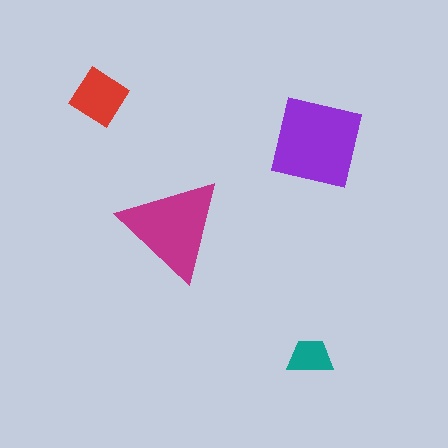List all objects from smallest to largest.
The teal trapezoid, the red diamond, the magenta triangle, the purple square.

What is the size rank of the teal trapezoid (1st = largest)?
4th.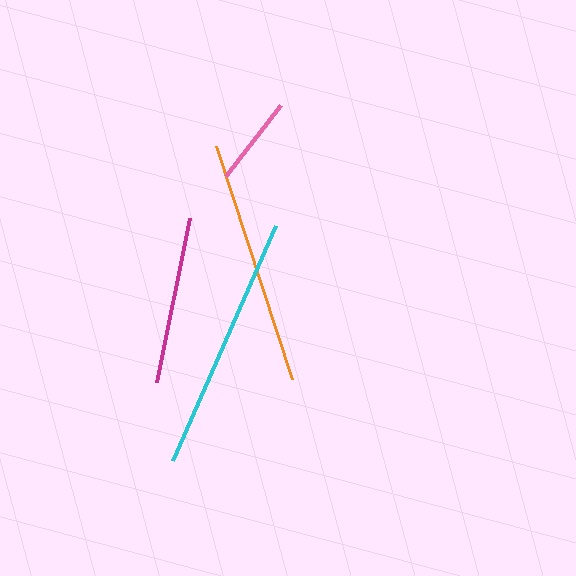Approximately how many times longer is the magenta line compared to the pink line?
The magenta line is approximately 1.9 times the length of the pink line.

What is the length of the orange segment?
The orange segment is approximately 245 pixels long.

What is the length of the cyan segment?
The cyan segment is approximately 257 pixels long.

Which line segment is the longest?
The cyan line is the longest at approximately 257 pixels.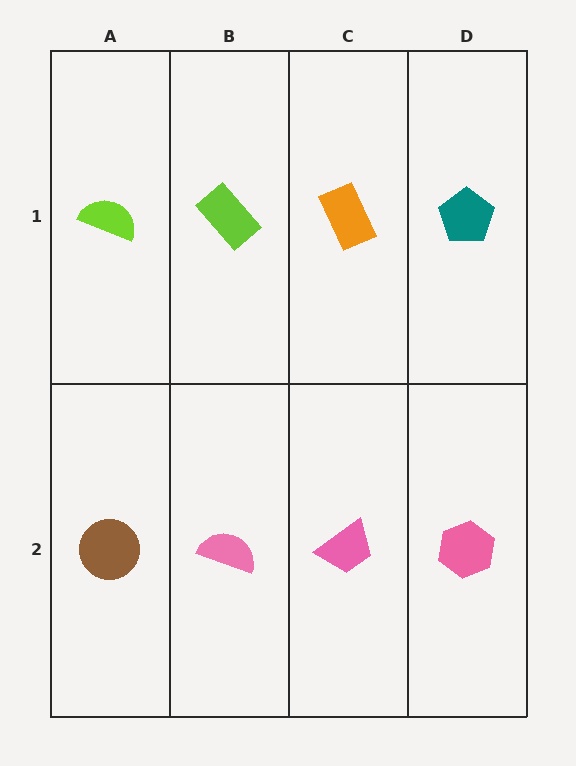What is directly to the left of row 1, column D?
An orange rectangle.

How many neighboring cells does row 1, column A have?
2.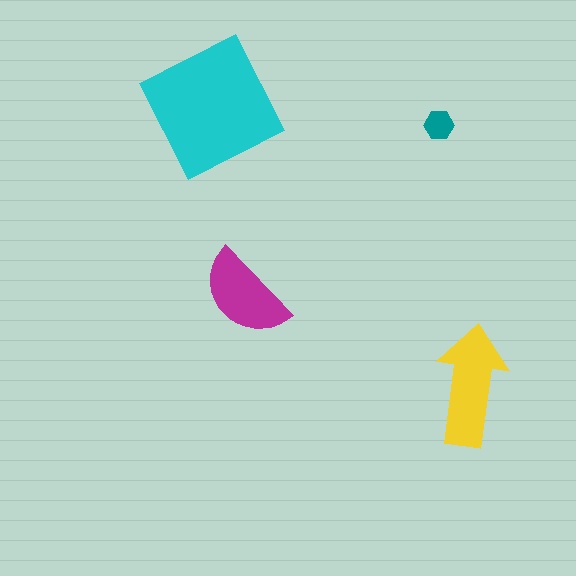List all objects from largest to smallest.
The cyan square, the yellow arrow, the magenta semicircle, the teal hexagon.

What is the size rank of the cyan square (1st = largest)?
1st.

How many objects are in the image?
There are 4 objects in the image.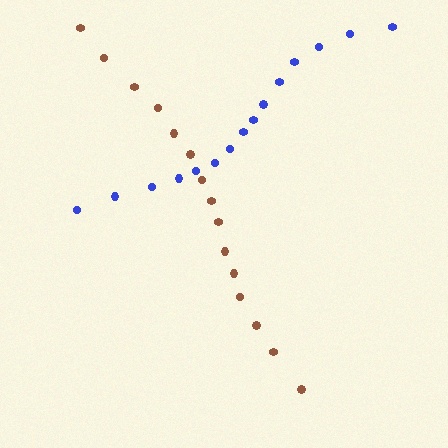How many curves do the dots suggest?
There are 2 distinct paths.